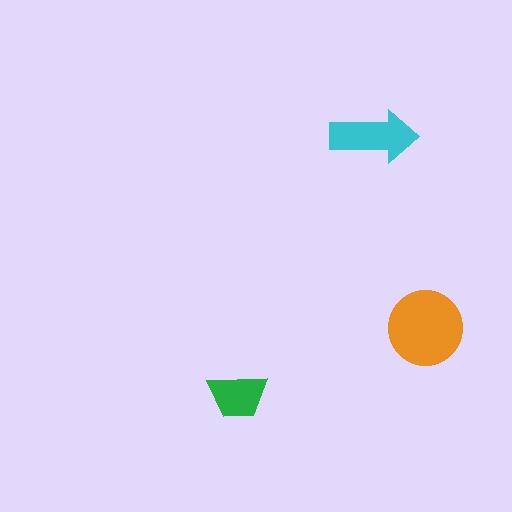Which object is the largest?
The orange circle.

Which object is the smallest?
The green trapezoid.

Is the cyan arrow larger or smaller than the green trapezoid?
Larger.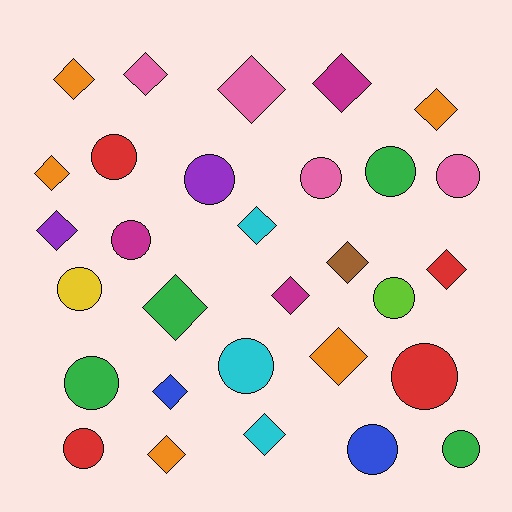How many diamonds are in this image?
There are 16 diamonds.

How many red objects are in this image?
There are 4 red objects.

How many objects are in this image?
There are 30 objects.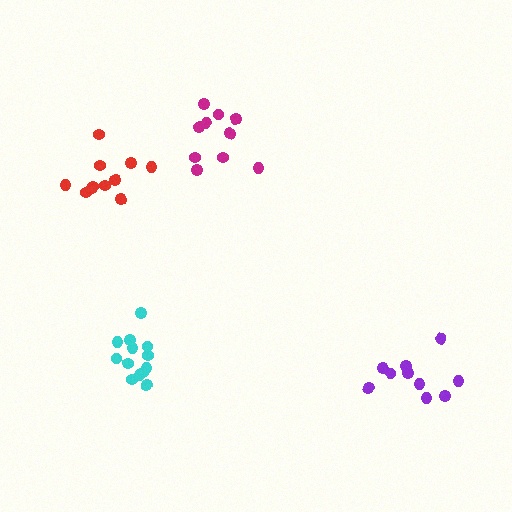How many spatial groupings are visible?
There are 4 spatial groupings.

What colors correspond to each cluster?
The clusters are colored: cyan, red, purple, magenta.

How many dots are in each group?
Group 1: 13 dots, Group 2: 11 dots, Group 3: 10 dots, Group 4: 10 dots (44 total).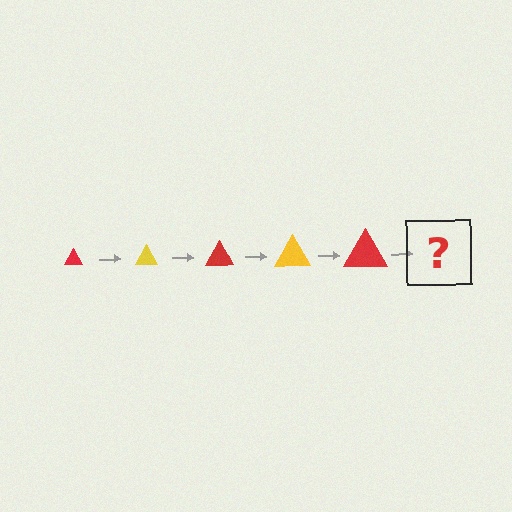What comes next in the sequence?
The next element should be a yellow triangle, larger than the previous one.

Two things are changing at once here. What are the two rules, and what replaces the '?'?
The two rules are that the triangle grows larger each step and the color cycles through red and yellow. The '?' should be a yellow triangle, larger than the previous one.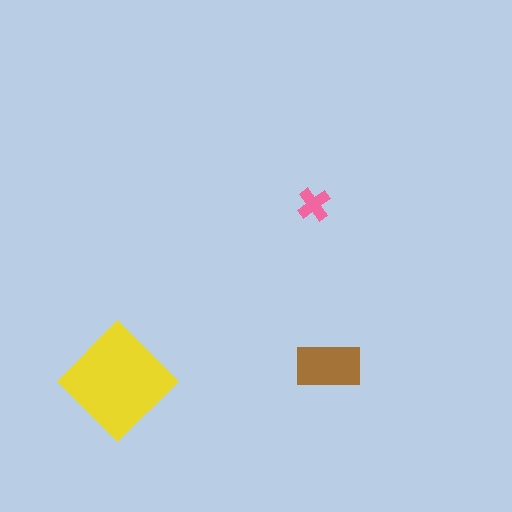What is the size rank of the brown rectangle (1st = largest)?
2nd.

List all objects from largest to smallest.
The yellow diamond, the brown rectangle, the pink cross.